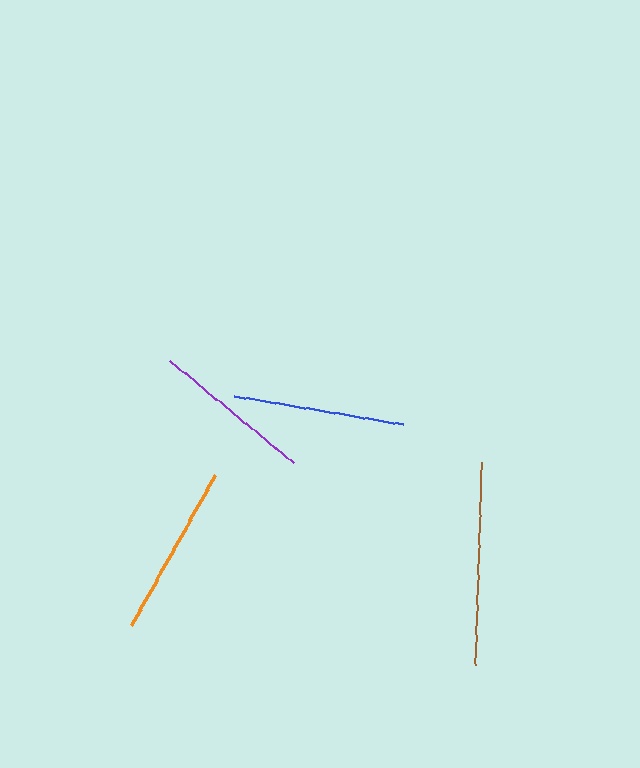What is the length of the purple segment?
The purple segment is approximately 160 pixels long.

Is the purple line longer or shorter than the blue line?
The blue line is longer than the purple line.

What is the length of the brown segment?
The brown segment is approximately 204 pixels long.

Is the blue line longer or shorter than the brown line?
The brown line is longer than the blue line.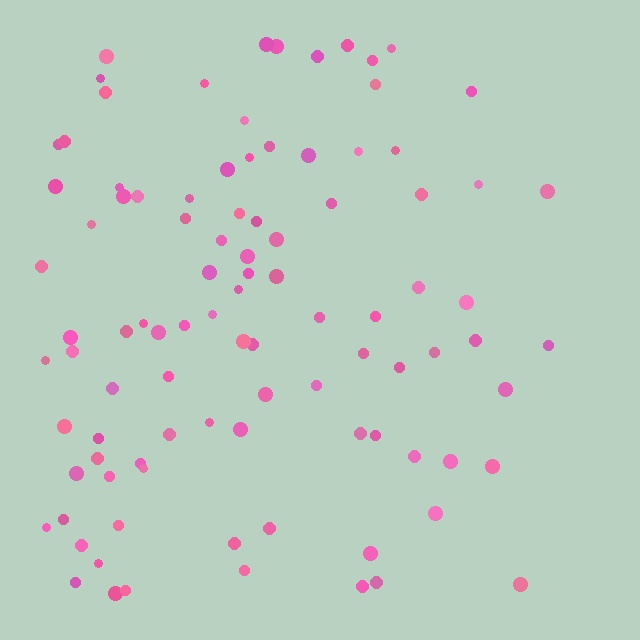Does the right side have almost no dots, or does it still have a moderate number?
Still a moderate number, just noticeably fewer than the left.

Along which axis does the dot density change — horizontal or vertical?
Horizontal.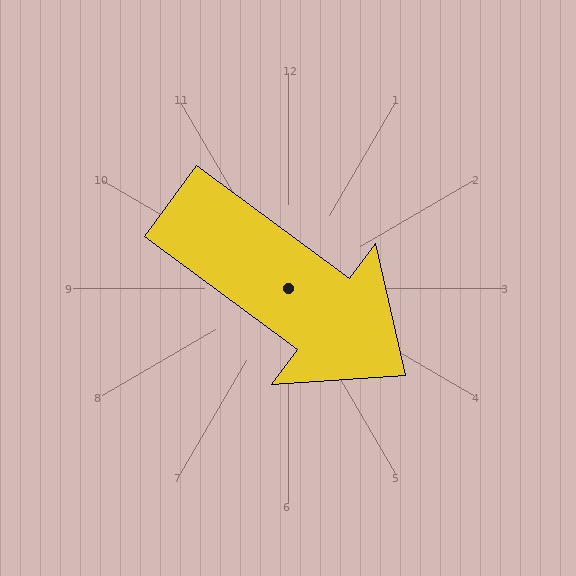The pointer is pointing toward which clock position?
Roughly 4 o'clock.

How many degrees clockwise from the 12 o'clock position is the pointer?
Approximately 127 degrees.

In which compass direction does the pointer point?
Southeast.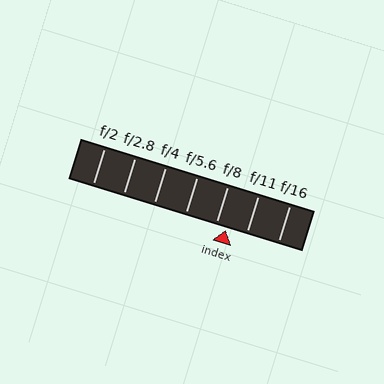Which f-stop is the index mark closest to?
The index mark is closest to f/8.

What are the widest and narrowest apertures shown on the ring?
The widest aperture shown is f/2 and the narrowest is f/16.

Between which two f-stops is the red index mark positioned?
The index mark is between f/8 and f/11.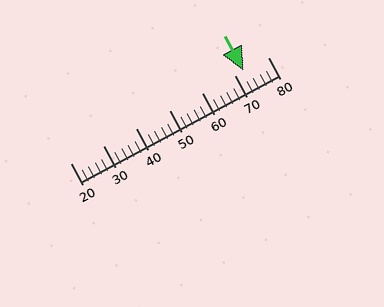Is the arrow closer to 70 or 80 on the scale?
The arrow is closer to 70.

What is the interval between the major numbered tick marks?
The major tick marks are spaced 10 units apart.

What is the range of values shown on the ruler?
The ruler shows values from 20 to 80.